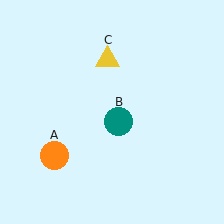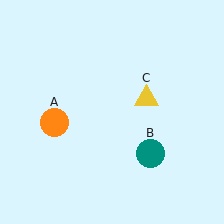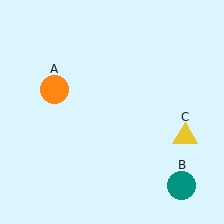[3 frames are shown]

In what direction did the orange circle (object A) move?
The orange circle (object A) moved up.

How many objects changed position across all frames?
3 objects changed position: orange circle (object A), teal circle (object B), yellow triangle (object C).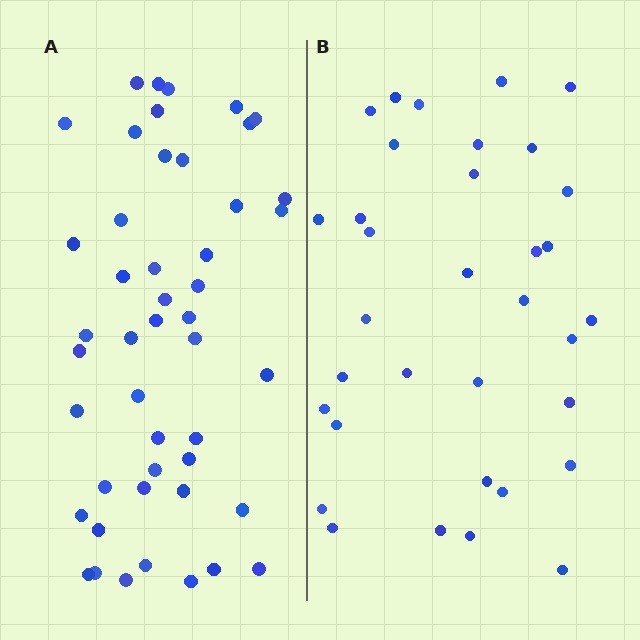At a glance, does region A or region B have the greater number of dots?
Region A (the left region) has more dots.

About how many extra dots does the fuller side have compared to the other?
Region A has approximately 15 more dots than region B.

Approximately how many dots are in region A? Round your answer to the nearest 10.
About 50 dots. (The exact count is 47, which rounds to 50.)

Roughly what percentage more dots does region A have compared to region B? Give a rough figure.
About 40% more.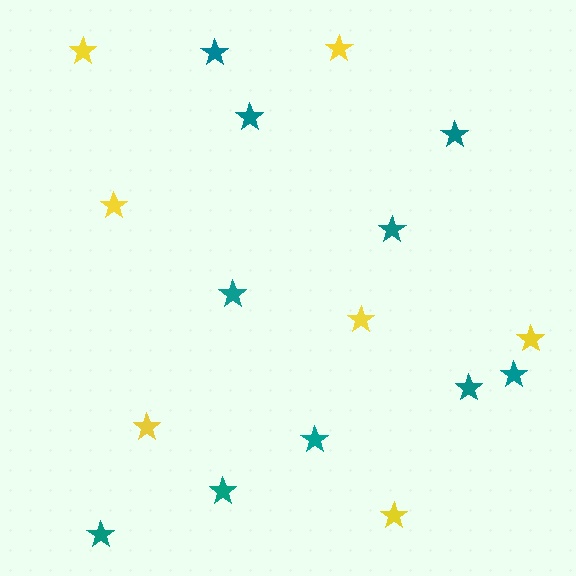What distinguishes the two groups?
There are 2 groups: one group of teal stars (10) and one group of yellow stars (7).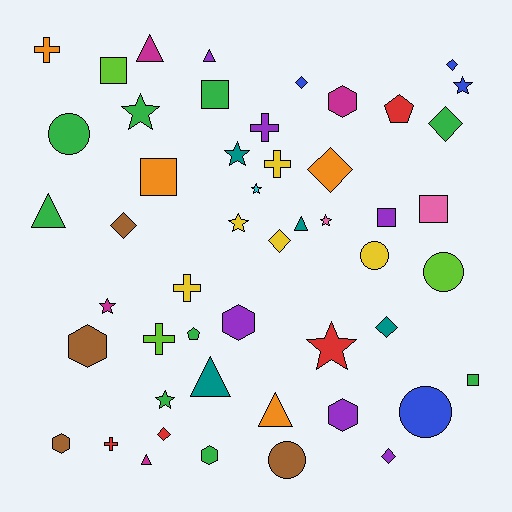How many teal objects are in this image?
There are 4 teal objects.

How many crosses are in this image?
There are 6 crosses.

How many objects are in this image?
There are 50 objects.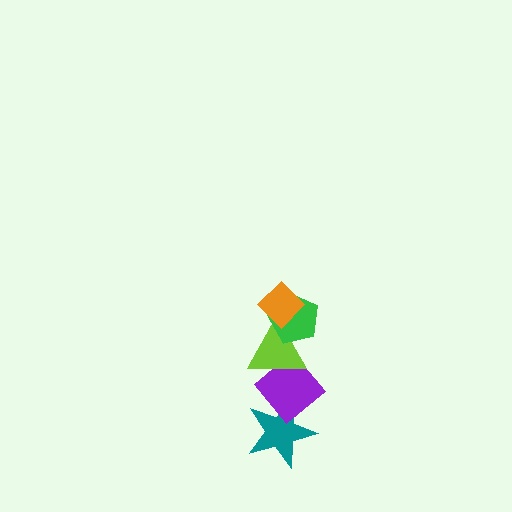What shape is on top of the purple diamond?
The lime triangle is on top of the purple diamond.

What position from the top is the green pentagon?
The green pentagon is 2nd from the top.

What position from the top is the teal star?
The teal star is 5th from the top.